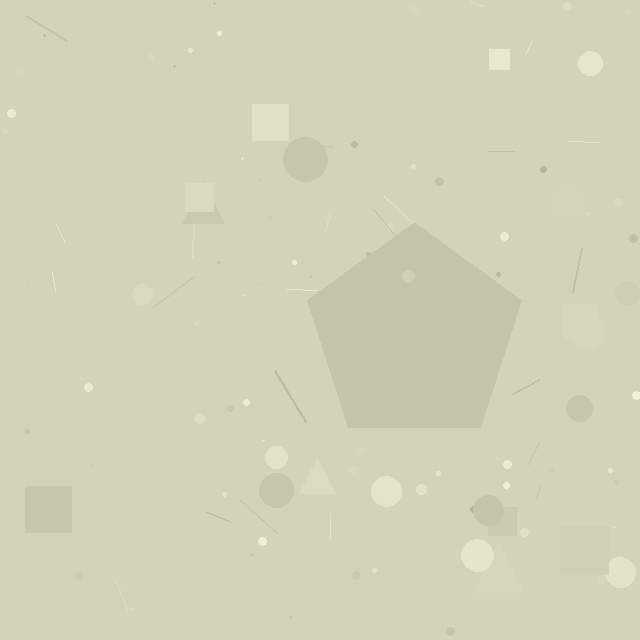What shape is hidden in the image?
A pentagon is hidden in the image.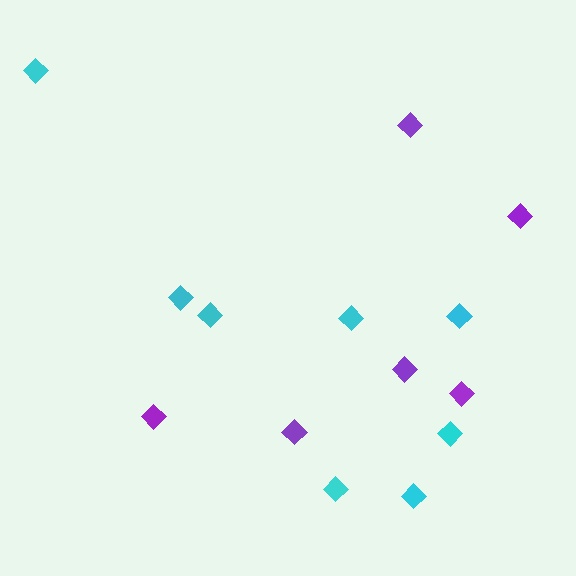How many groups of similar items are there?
There are 2 groups: one group of cyan diamonds (8) and one group of purple diamonds (6).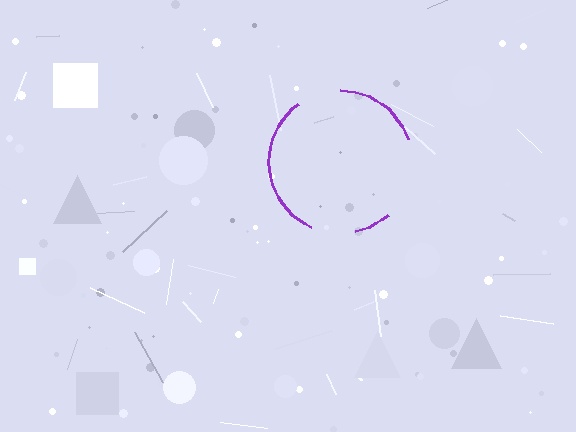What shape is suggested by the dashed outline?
The dashed outline suggests a circle.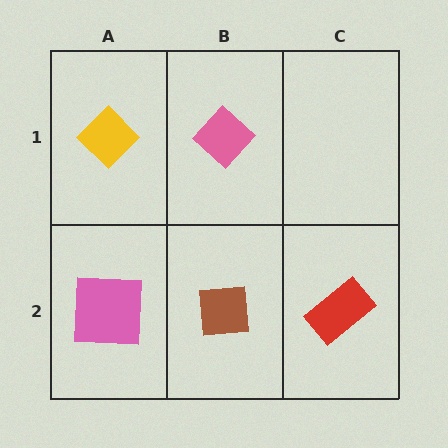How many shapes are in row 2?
3 shapes.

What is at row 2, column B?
A brown square.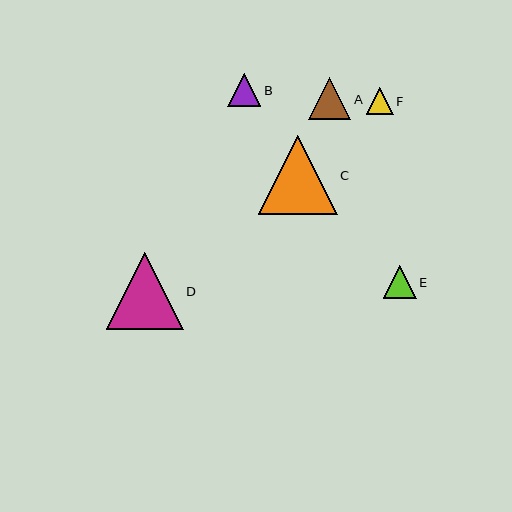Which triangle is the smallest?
Triangle F is the smallest with a size of approximately 27 pixels.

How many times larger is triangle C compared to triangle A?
Triangle C is approximately 1.9 times the size of triangle A.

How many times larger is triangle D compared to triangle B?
Triangle D is approximately 2.3 times the size of triangle B.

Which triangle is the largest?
Triangle C is the largest with a size of approximately 79 pixels.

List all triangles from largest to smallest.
From largest to smallest: C, D, A, B, E, F.